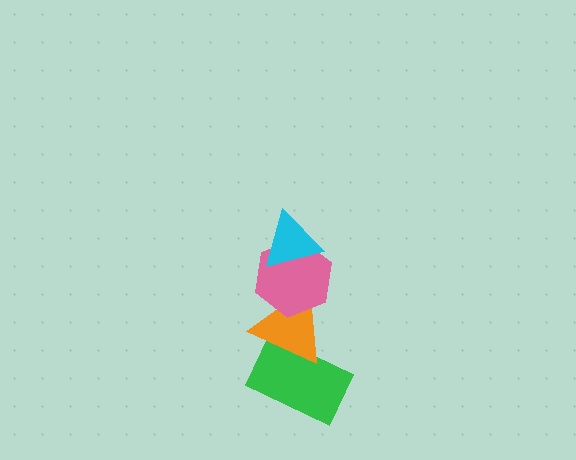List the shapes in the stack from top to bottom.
From top to bottom: the cyan triangle, the pink hexagon, the orange triangle, the green rectangle.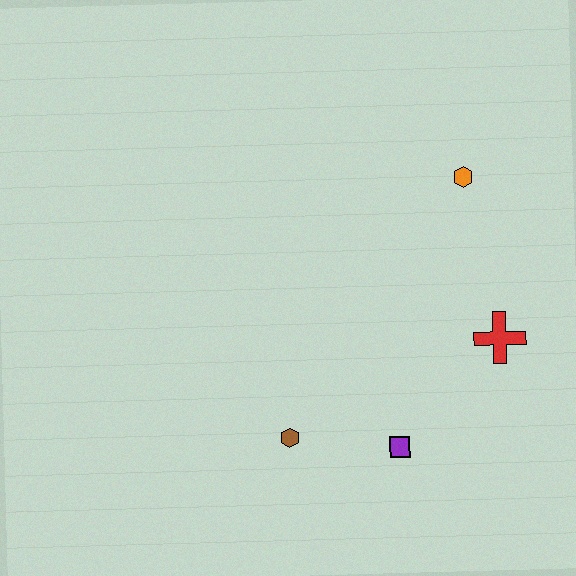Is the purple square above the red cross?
No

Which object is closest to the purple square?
The brown hexagon is closest to the purple square.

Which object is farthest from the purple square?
The orange hexagon is farthest from the purple square.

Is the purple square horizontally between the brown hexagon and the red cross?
Yes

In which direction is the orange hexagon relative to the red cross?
The orange hexagon is above the red cross.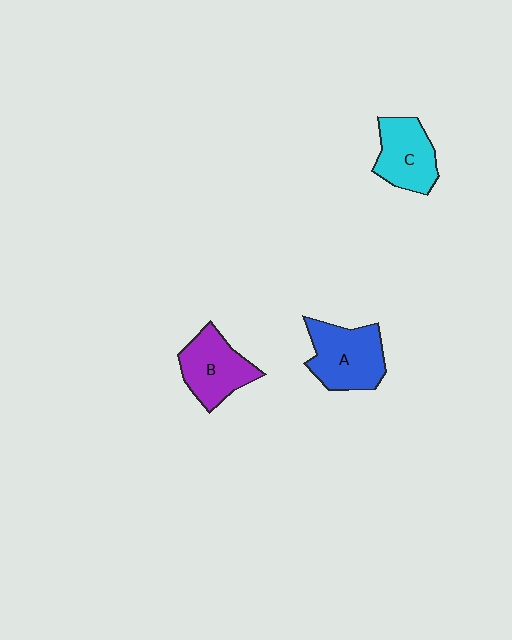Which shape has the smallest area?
Shape C (cyan).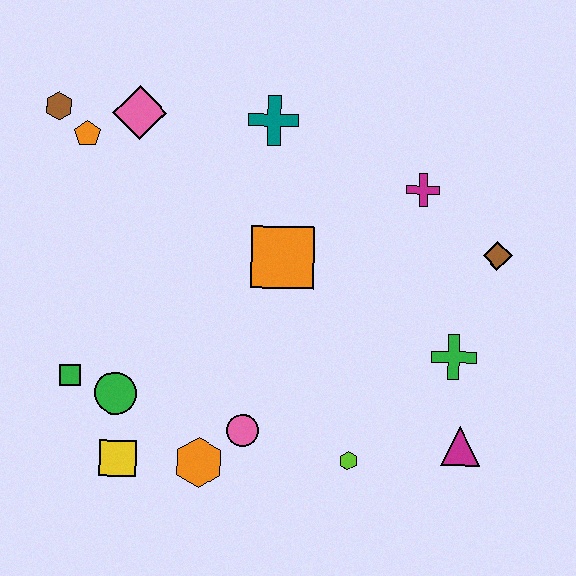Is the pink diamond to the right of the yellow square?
Yes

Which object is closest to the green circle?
The green square is closest to the green circle.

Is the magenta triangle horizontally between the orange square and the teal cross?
No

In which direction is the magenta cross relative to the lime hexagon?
The magenta cross is above the lime hexagon.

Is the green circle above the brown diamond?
No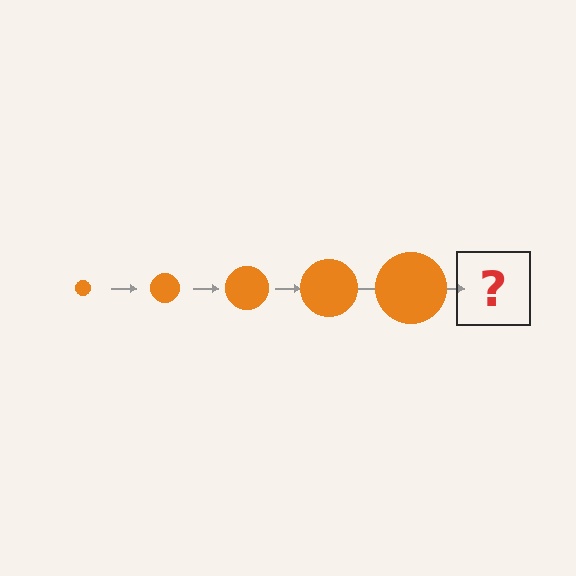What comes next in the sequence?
The next element should be an orange circle, larger than the previous one.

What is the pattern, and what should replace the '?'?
The pattern is that the circle gets progressively larger each step. The '?' should be an orange circle, larger than the previous one.